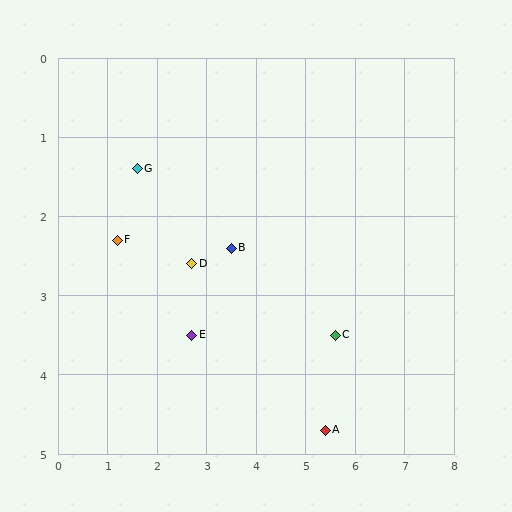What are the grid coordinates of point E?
Point E is at approximately (2.7, 3.5).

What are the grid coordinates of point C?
Point C is at approximately (5.6, 3.5).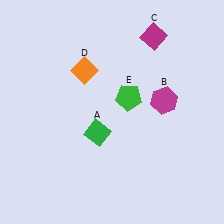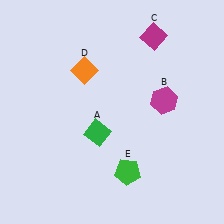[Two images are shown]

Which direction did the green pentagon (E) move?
The green pentagon (E) moved down.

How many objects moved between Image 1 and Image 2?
1 object moved between the two images.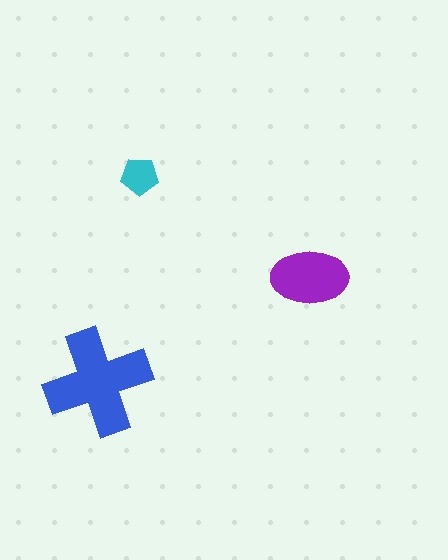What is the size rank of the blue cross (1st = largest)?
1st.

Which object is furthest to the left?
The blue cross is leftmost.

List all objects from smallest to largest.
The cyan pentagon, the purple ellipse, the blue cross.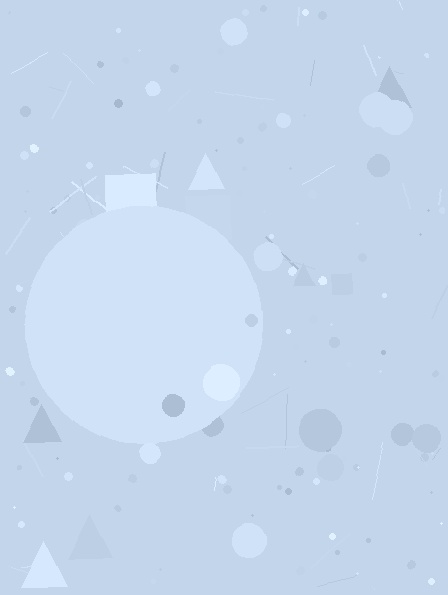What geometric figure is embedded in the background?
A circle is embedded in the background.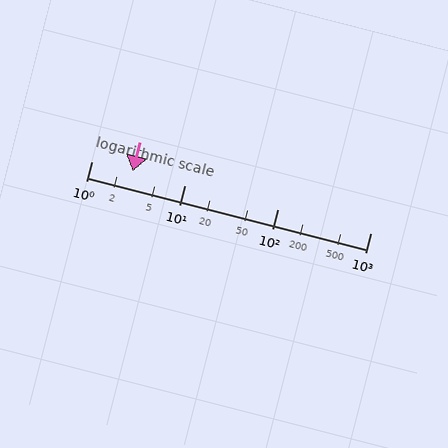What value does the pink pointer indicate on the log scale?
The pointer indicates approximately 2.8.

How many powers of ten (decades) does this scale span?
The scale spans 3 decades, from 1 to 1000.